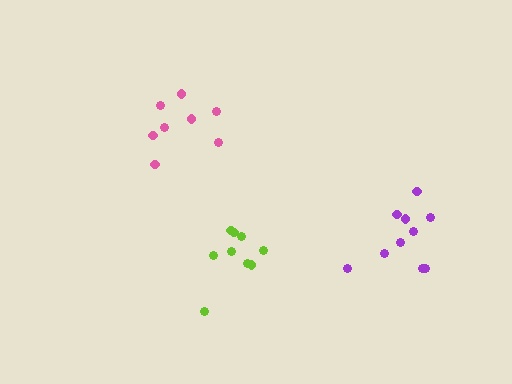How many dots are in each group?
Group 1: 9 dots, Group 2: 10 dots, Group 3: 8 dots (27 total).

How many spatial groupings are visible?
There are 3 spatial groupings.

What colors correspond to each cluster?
The clusters are colored: lime, purple, pink.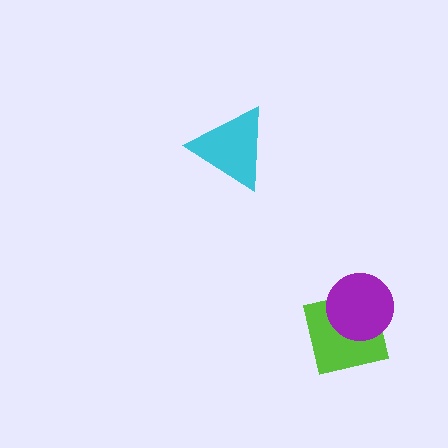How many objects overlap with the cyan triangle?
0 objects overlap with the cyan triangle.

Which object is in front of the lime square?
The purple circle is in front of the lime square.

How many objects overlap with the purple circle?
1 object overlaps with the purple circle.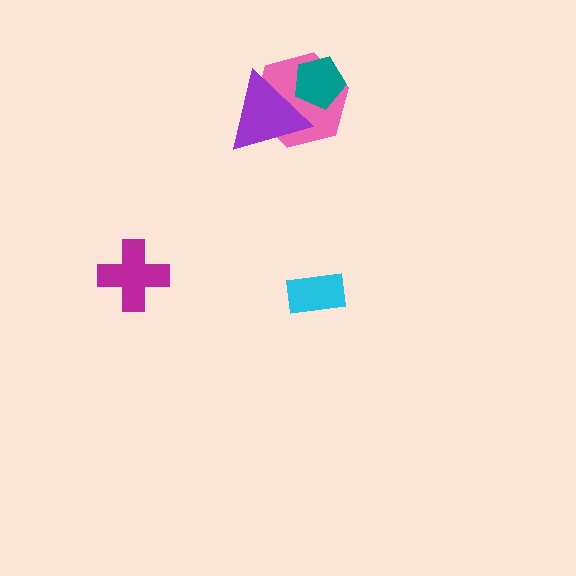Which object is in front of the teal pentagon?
The purple triangle is in front of the teal pentagon.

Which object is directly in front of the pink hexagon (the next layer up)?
The teal pentagon is directly in front of the pink hexagon.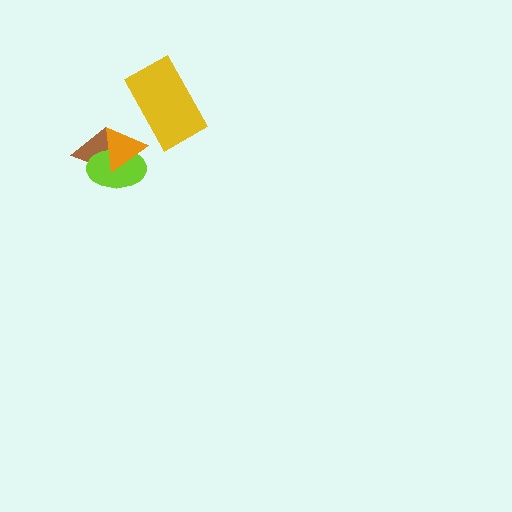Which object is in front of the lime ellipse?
The orange triangle is in front of the lime ellipse.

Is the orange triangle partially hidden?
No, no other shape covers it.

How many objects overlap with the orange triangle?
2 objects overlap with the orange triangle.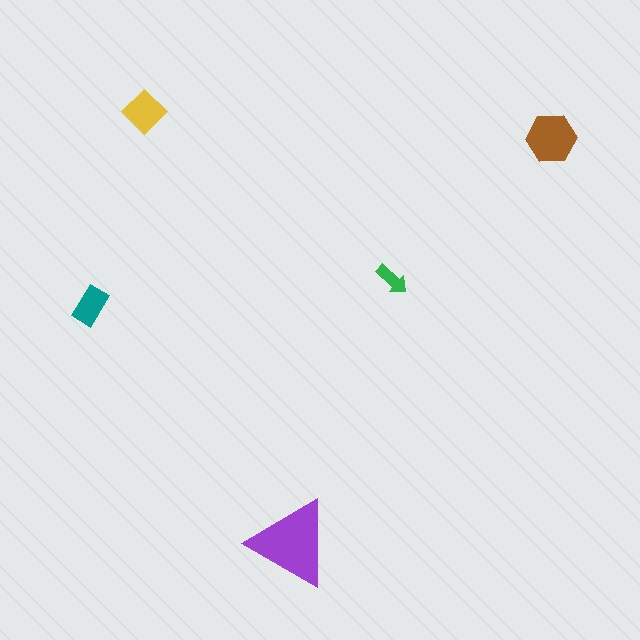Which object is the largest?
The purple triangle.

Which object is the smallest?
The green arrow.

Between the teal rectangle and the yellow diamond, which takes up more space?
The yellow diamond.